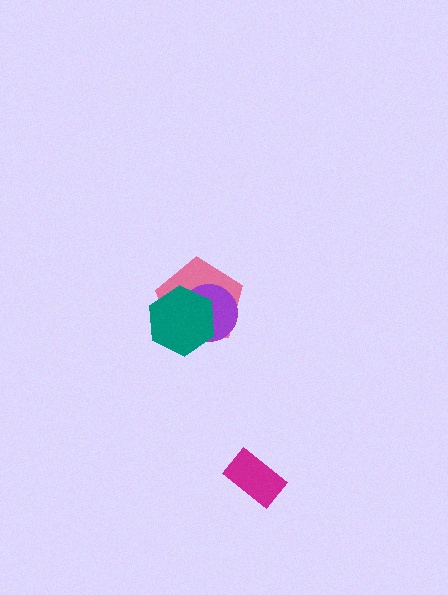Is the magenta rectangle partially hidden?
No, no other shape covers it.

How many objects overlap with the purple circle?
2 objects overlap with the purple circle.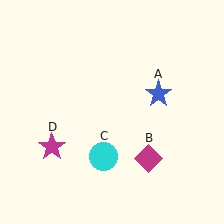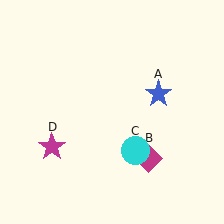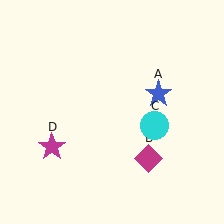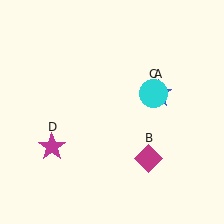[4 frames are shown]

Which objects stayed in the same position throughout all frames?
Blue star (object A) and magenta diamond (object B) and magenta star (object D) remained stationary.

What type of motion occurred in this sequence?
The cyan circle (object C) rotated counterclockwise around the center of the scene.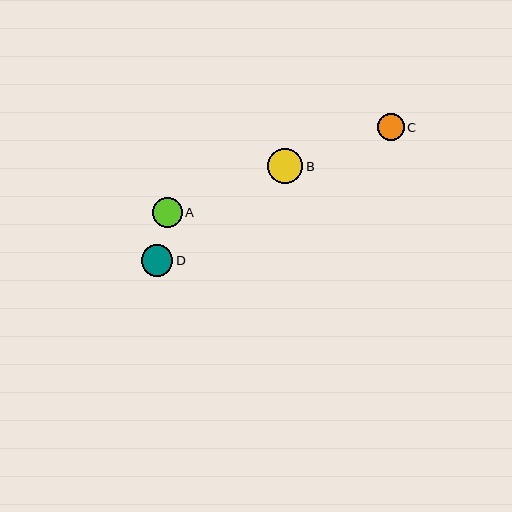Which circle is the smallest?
Circle C is the smallest with a size of approximately 27 pixels.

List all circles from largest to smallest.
From largest to smallest: B, D, A, C.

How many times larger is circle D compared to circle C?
Circle D is approximately 1.2 times the size of circle C.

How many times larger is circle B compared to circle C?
Circle B is approximately 1.3 times the size of circle C.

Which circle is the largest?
Circle B is the largest with a size of approximately 35 pixels.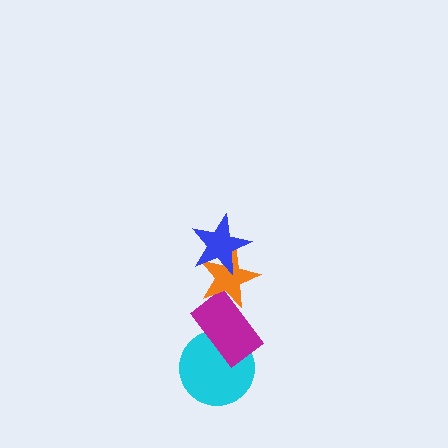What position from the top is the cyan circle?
The cyan circle is 4th from the top.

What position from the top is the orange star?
The orange star is 2nd from the top.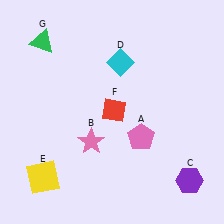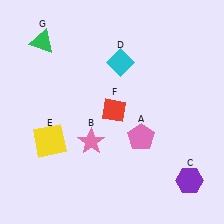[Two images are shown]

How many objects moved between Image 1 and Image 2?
1 object moved between the two images.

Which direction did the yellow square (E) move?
The yellow square (E) moved up.